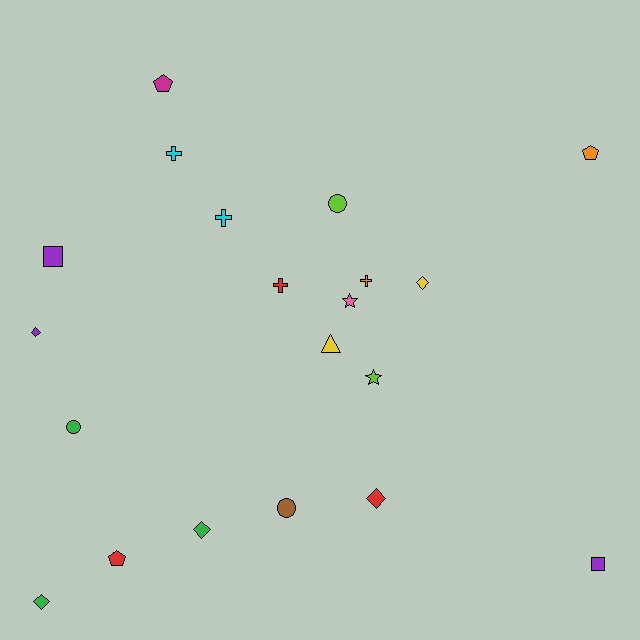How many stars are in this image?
There are 2 stars.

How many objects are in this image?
There are 20 objects.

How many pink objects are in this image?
There is 1 pink object.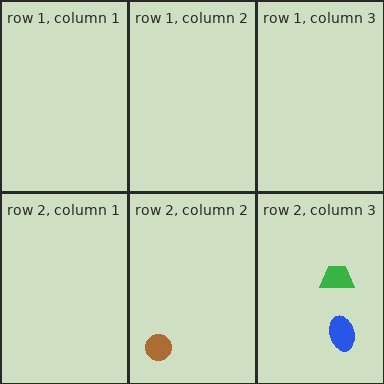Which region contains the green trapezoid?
The row 2, column 3 region.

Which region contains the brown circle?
The row 2, column 2 region.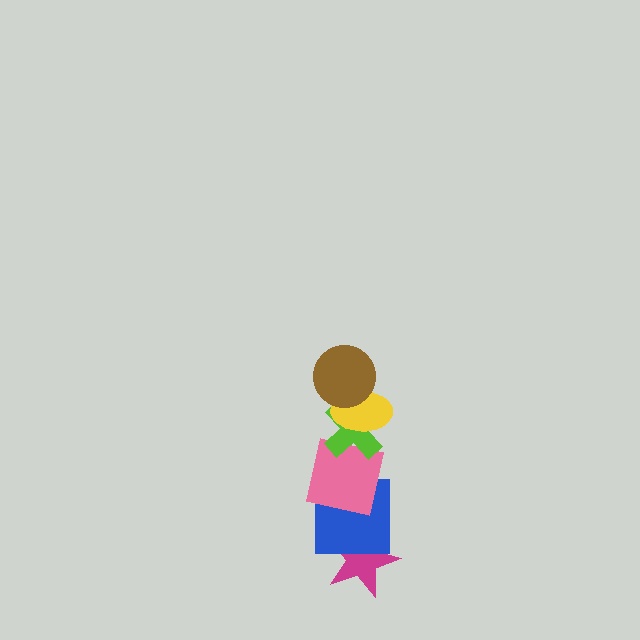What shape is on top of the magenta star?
The blue square is on top of the magenta star.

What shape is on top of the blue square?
The pink square is on top of the blue square.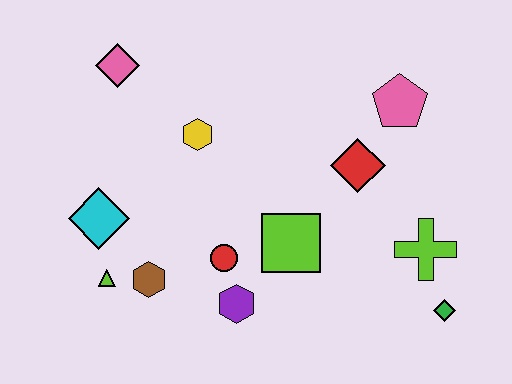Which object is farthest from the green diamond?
The pink diamond is farthest from the green diamond.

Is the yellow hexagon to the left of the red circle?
Yes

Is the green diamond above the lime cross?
No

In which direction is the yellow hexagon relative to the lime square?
The yellow hexagon is above the lime square.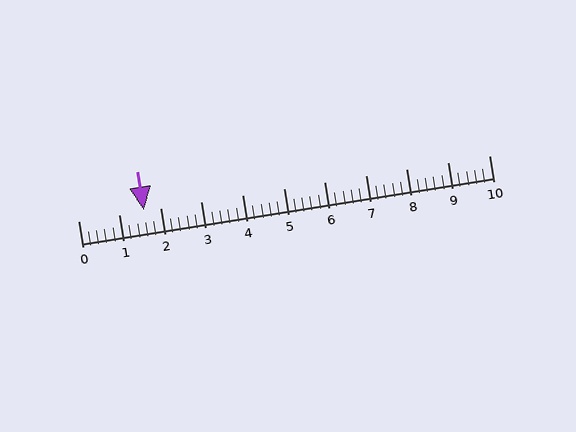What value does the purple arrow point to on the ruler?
The purple arrow points to approximately 1.6.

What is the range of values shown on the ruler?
The ruler shows values from 0 to 10.